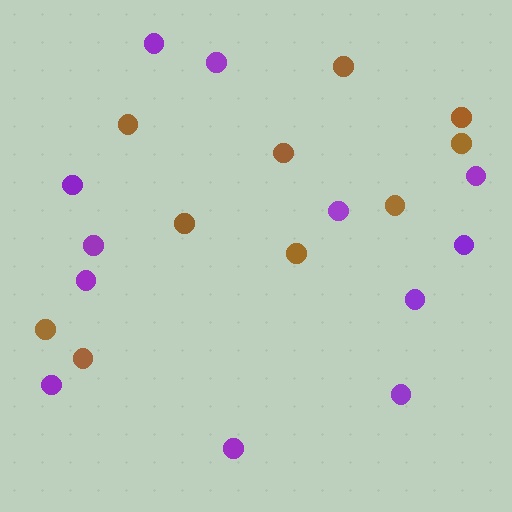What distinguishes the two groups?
There are 2 groups: one group of purple circles (12) and one group of brown circles (10).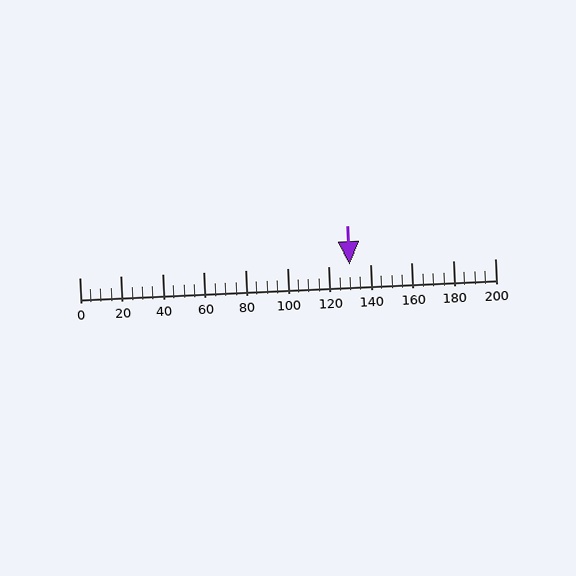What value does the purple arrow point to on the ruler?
The purple arrow points to approximately 130.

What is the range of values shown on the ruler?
The ruler shows values from 0 to 200.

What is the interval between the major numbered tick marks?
The major tick marks are spaced 20 units apart.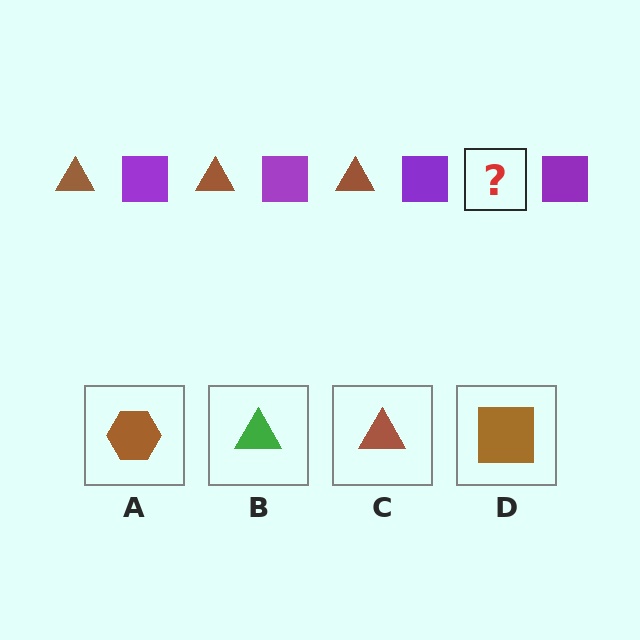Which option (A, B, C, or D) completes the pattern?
C.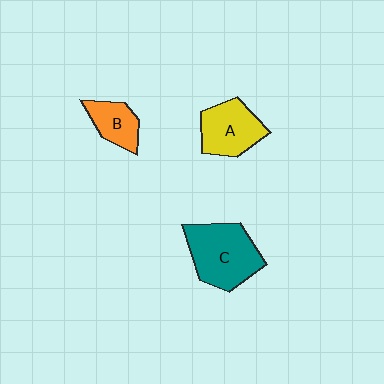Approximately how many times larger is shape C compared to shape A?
Approximately 1.4 times.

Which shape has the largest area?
Shape C (teal).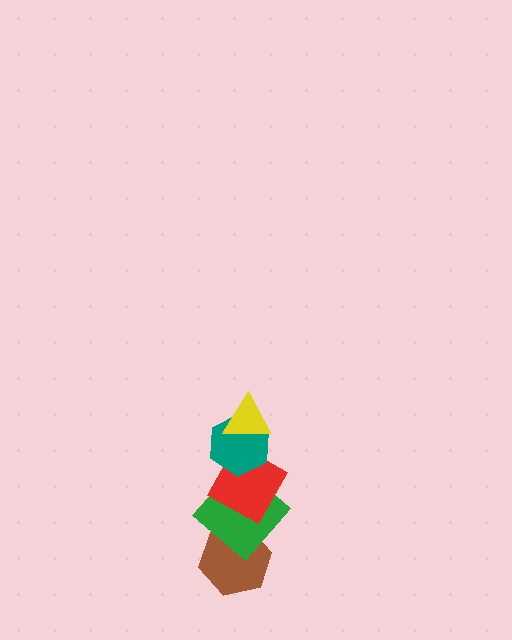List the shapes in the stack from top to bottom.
From top to bottom: the yellow triangle, the teal hexagon, the red square, the green diamond, the brown hexagon.